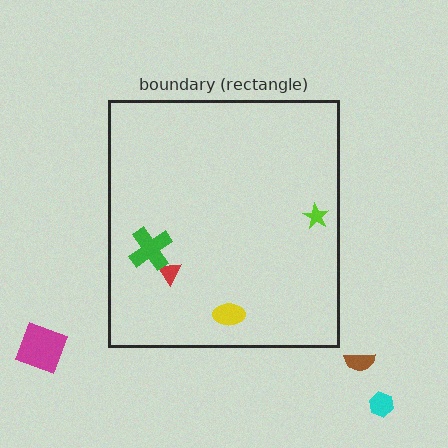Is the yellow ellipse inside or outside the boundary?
Inside.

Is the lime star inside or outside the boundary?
Inside.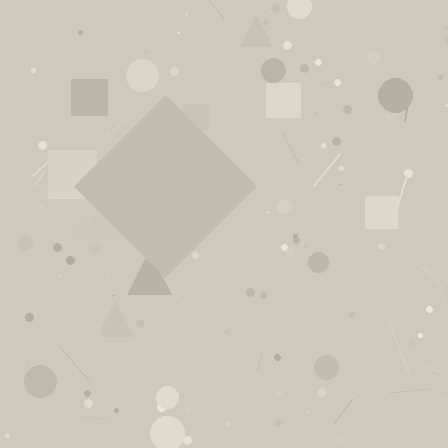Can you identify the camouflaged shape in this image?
The camouflaged shape is a diamond.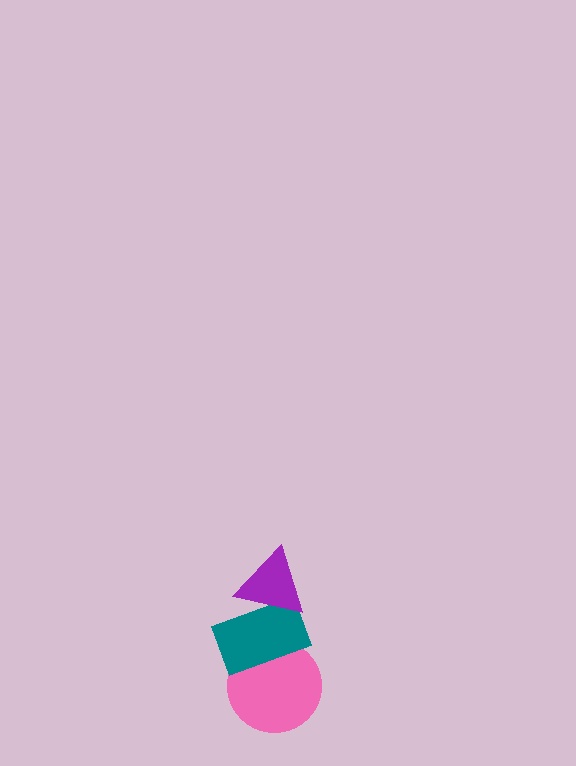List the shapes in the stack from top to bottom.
From top to bottom: the purple triangle, the teal rectangle, the pink circle.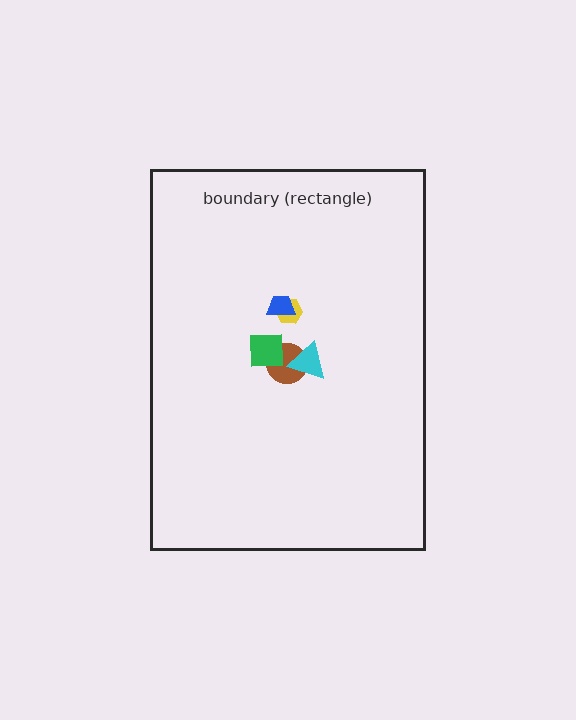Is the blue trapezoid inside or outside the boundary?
Inside.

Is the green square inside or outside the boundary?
Inside.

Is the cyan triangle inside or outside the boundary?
Inside.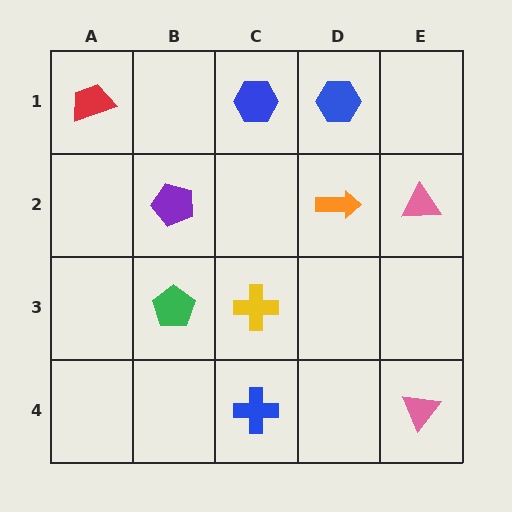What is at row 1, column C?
A blue hexagon.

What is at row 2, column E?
A pink triangle.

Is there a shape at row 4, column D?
No, that cell is empty.